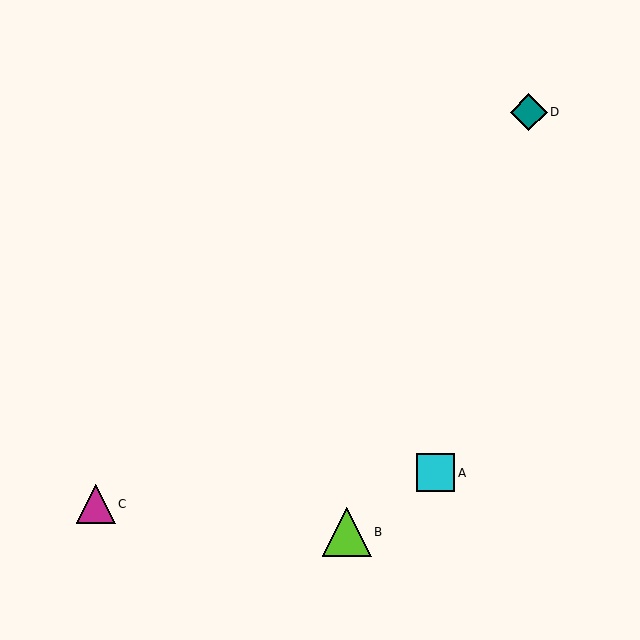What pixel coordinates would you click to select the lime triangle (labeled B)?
Click at (347, 532) to select the lime triangle B.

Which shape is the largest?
The lime triangle (labeled B) is the largest.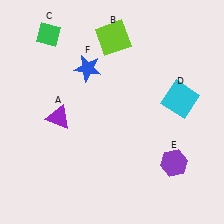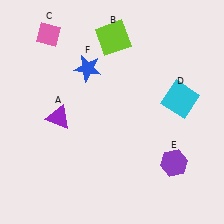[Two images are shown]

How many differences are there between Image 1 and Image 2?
There is 1 difference between the two images.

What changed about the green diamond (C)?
In Image 1, C is green. In Image 2, it changed to pink.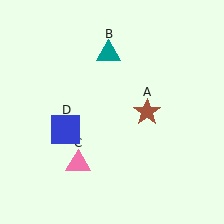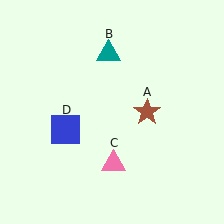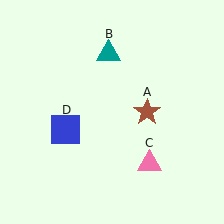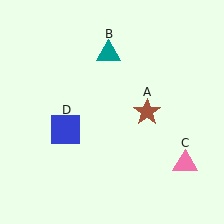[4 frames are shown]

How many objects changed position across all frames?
1 object changed position: pink triangle (object C).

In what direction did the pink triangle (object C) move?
The pink triangle (object C) moved right.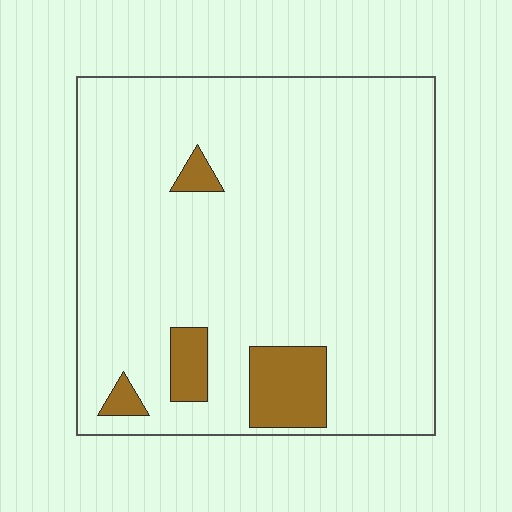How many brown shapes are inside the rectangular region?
4.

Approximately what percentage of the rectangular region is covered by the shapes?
Approximately 10%.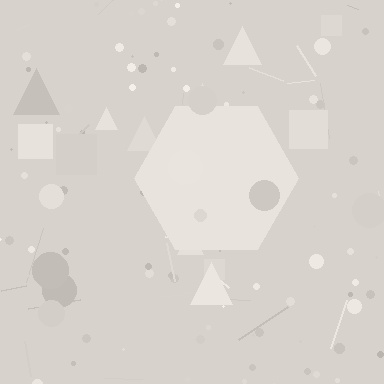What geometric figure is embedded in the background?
A hexagon is embedded in the background.